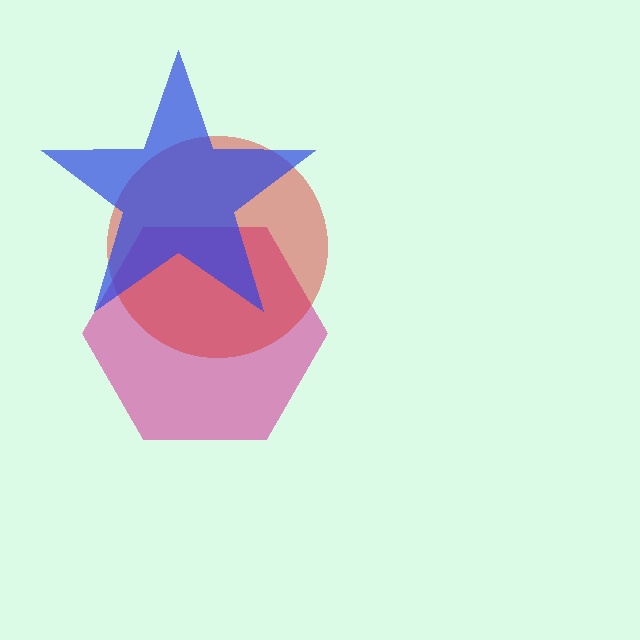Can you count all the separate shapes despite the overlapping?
Yes, there are 3 separate shapes.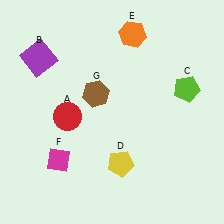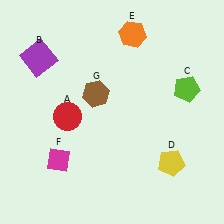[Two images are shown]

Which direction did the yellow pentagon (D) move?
The yellow pentagon (D) moved right.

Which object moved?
The yellow pentagon (D) moved right.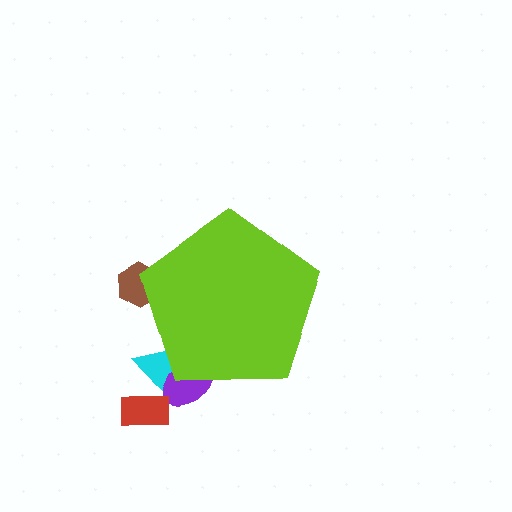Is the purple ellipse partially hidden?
Yes, the purple ellipse is partially hidden behind the lime pentagon.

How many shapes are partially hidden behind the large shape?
3 shapes are partially hidden.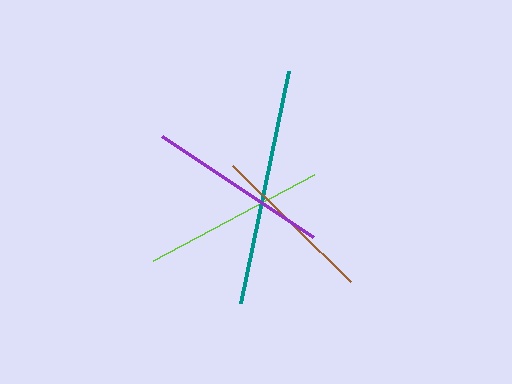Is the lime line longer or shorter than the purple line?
The lime line is longer than the purple line.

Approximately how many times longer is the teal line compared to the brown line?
The teal line is approximately 1.4 times the length of the brown line.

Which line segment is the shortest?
The brown line is the shortest at approximately 165 pixels.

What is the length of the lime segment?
The lime segment is approximately 183 pixels long.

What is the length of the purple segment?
The purple segment is approximately 182 pixels long.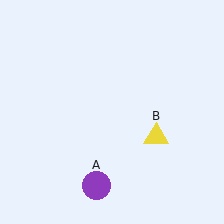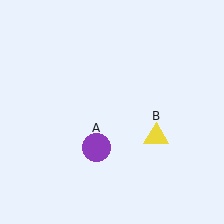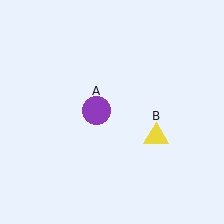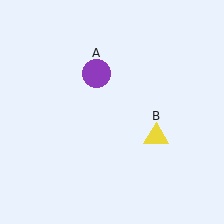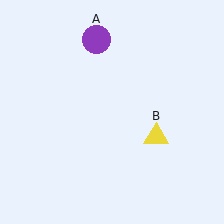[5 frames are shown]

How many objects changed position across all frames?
1 object changed position: purple circle (object A).